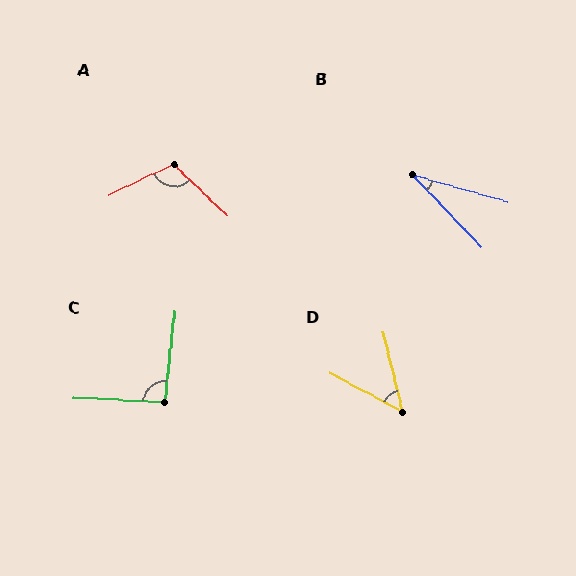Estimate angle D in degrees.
Approximately 48 degrees.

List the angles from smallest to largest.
B (31°), D (48°), C (93°), A (111°).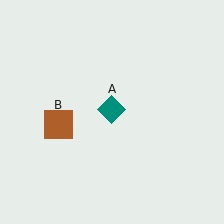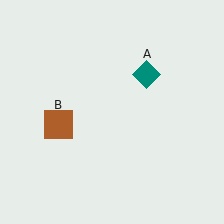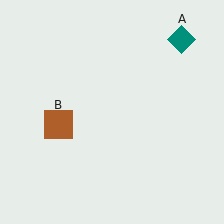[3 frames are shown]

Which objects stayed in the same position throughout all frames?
Brown square (object B) remained stationary.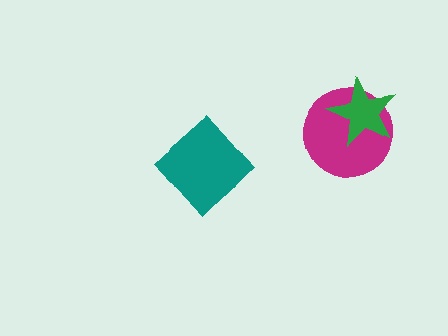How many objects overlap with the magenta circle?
1 object overlaps with the magenta circle.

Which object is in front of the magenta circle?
The green star is in front of the magenta circle.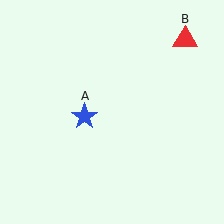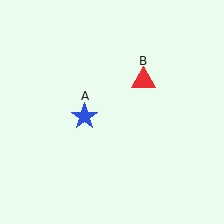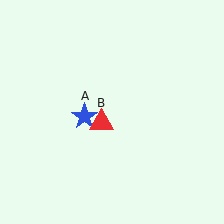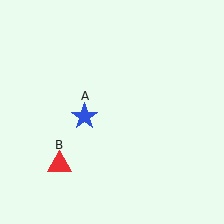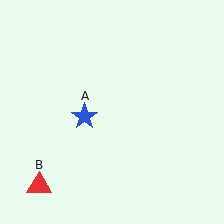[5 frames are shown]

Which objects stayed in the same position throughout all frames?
Blue star (object A) remained stationary.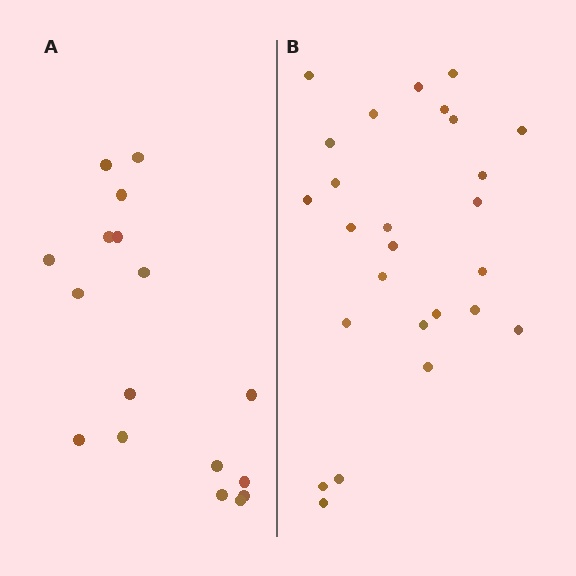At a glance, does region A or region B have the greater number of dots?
Region B (the right region) has more dots.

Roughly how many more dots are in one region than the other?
Region B has roughly 8 or so more dots than region A.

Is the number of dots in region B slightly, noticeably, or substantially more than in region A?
Region B has substantially more. The ratio is roughly 1.5 to 1.